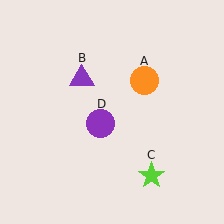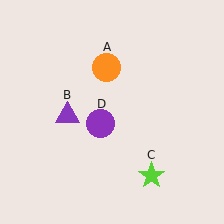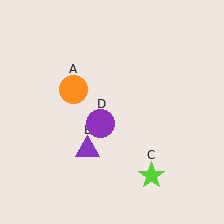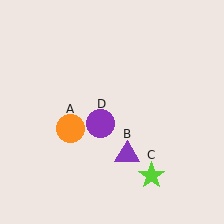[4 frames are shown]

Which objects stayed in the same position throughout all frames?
Lime star (object C) and purple circle (object D) remained stationary.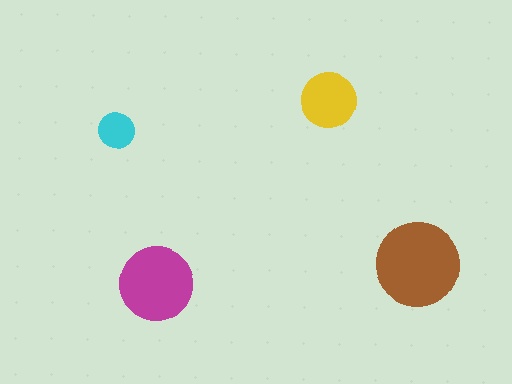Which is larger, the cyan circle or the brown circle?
The brown one.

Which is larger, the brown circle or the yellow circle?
The brown one.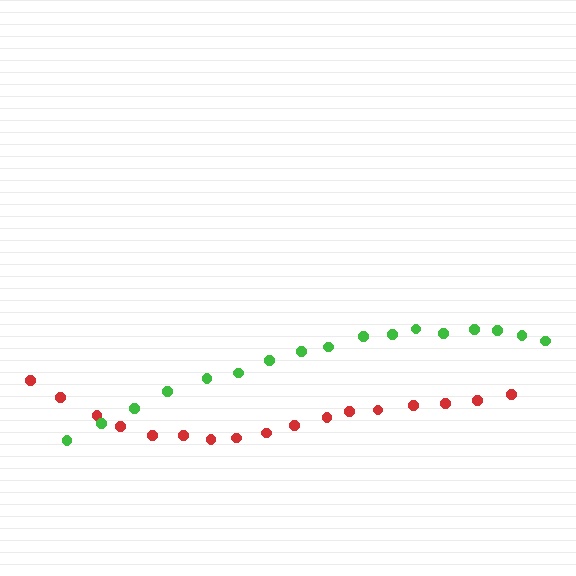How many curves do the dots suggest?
There are 2 distinct paths.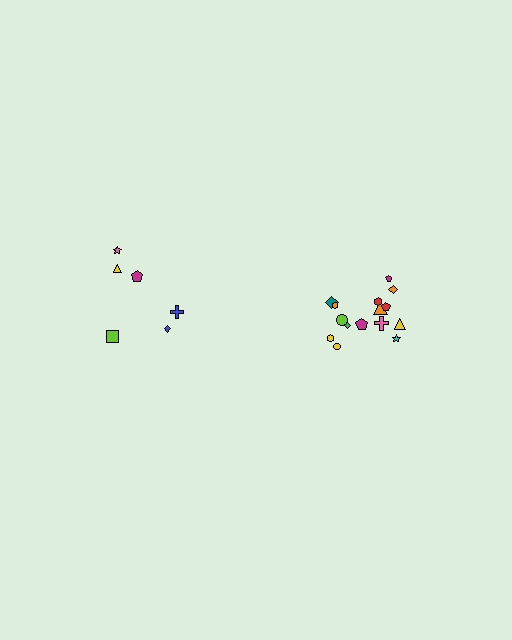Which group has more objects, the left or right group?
The right group.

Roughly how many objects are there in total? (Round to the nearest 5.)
Roughly 20 objects in total.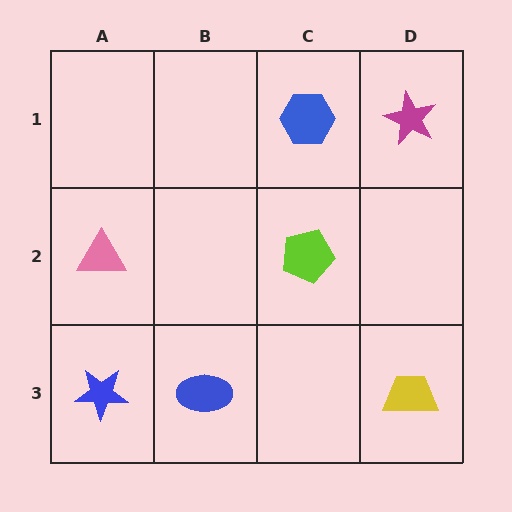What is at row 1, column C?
A blue hexagon.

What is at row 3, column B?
A blue ellipse.